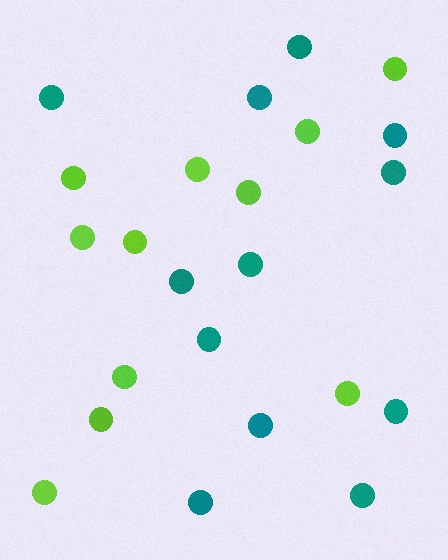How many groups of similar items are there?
There are 2 groups: one group of teal circles (12) and one group of lime circles (11).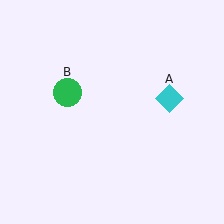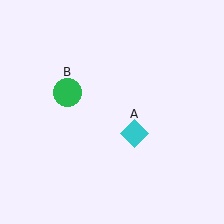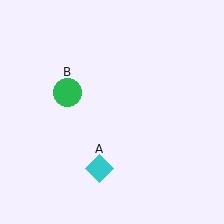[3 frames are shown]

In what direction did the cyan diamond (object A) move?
The cyan diamond (object A) moved down and to the left.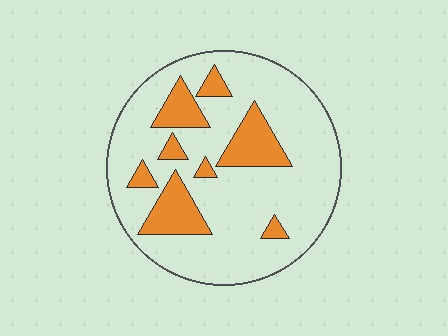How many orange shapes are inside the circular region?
8.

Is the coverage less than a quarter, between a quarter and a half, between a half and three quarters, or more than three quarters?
Less than a quarter.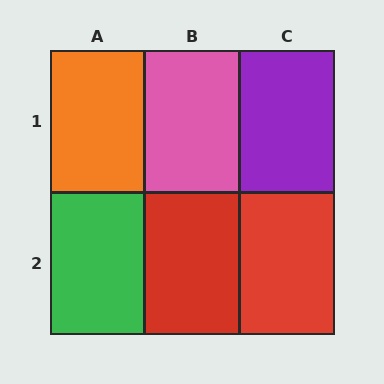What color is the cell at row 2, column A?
Green.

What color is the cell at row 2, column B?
Red.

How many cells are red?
2 cells are red.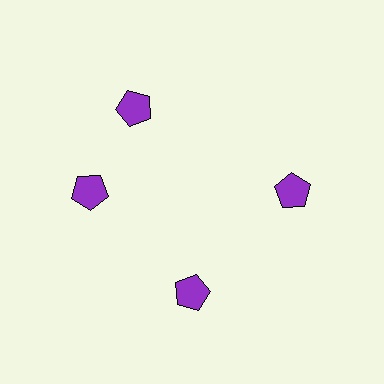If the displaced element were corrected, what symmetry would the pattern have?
It would have 4-fold rotational symmetry — the pattern would map onto itself every 90 degrees.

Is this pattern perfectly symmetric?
No. The 4 purple pentagons are arranged in a ring, but one element near the 12 o'clock position is rotated out of alignment along the ring, breaking the 4-fold rotational symmetry.